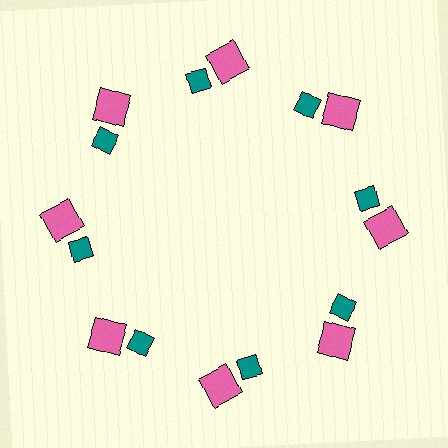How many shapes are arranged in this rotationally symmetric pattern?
There are 16 shapes, arranged in 8 groups of 2.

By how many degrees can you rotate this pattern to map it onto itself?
The pattern maps onto itself every 45 degrees of rotation.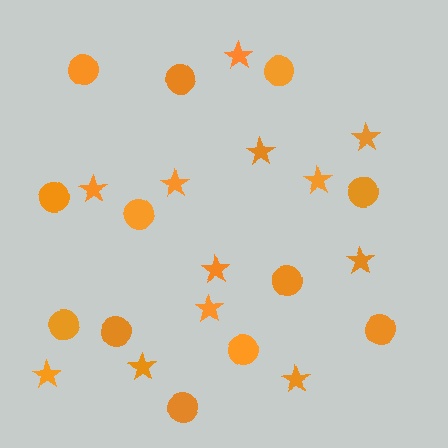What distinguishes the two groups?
There are 2 groups: one group of circles (12) and one group of stars (12).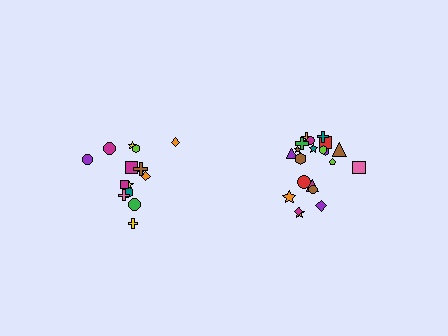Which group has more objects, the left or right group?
The right group.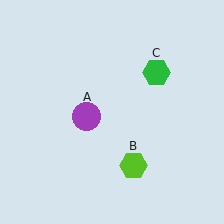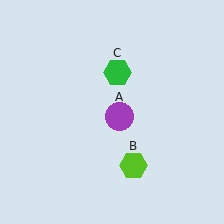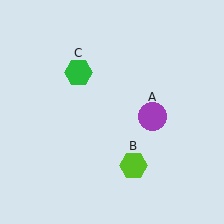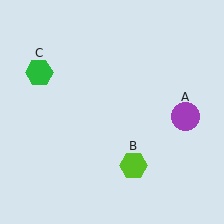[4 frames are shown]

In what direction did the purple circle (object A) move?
The purple circle (object A) moved right.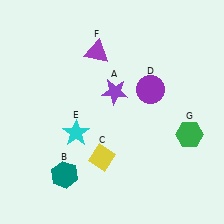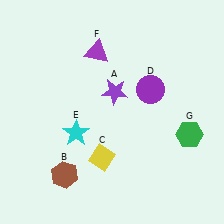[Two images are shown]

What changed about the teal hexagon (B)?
In Image 1, B is teal. In Image 2, it changed to brown.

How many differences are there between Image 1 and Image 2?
There is 1 difference between the two images.